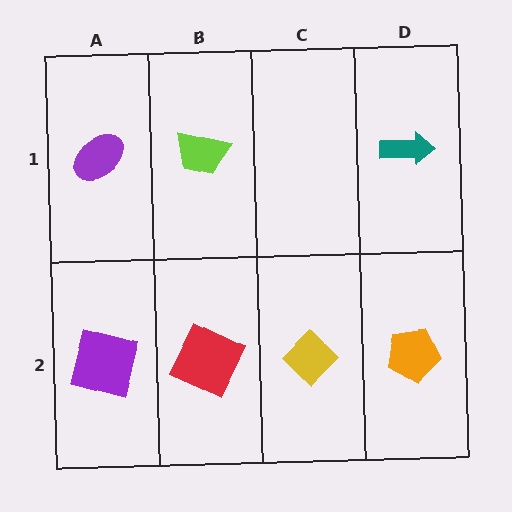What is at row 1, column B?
A lime trapezoid.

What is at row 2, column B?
A red square.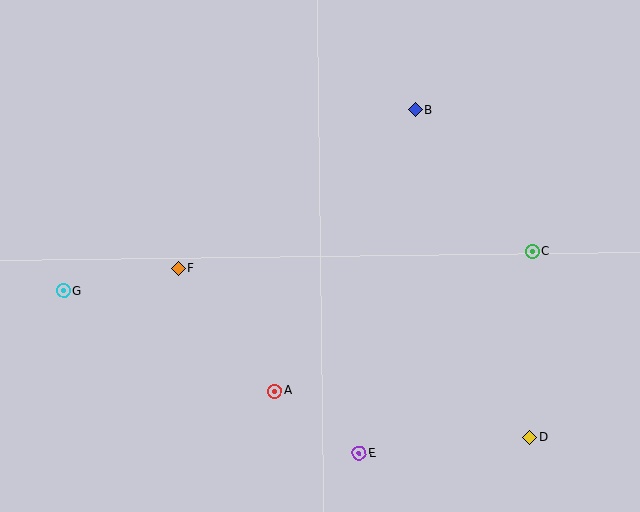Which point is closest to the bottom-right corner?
Point D is closest to the bottom-right corner.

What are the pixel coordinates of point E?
Point E is at (359, 453).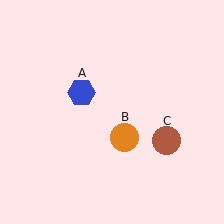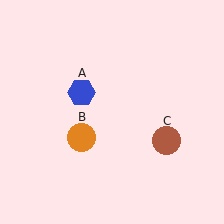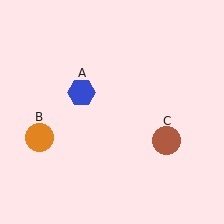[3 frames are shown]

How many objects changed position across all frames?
1 object changed position: orange circle (object B).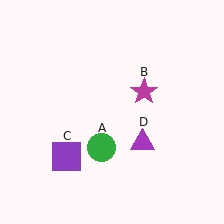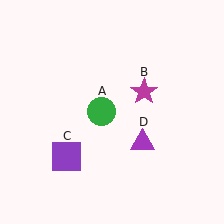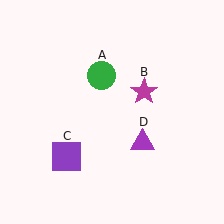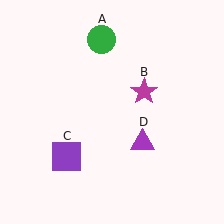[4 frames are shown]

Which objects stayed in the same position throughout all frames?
Magenta star (object B) and purple square (object C) and purple triangle (object D) remained stationary.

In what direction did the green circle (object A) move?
The green circle (object A) moved up.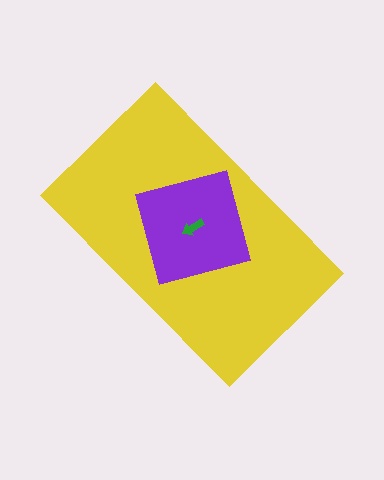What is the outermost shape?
The yellow rectangle.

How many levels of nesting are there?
3.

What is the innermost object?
The green arrow.